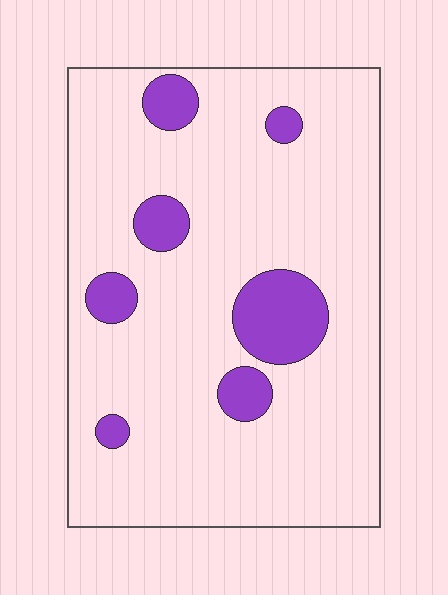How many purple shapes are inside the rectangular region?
7.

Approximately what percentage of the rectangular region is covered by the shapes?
Approximately 15%.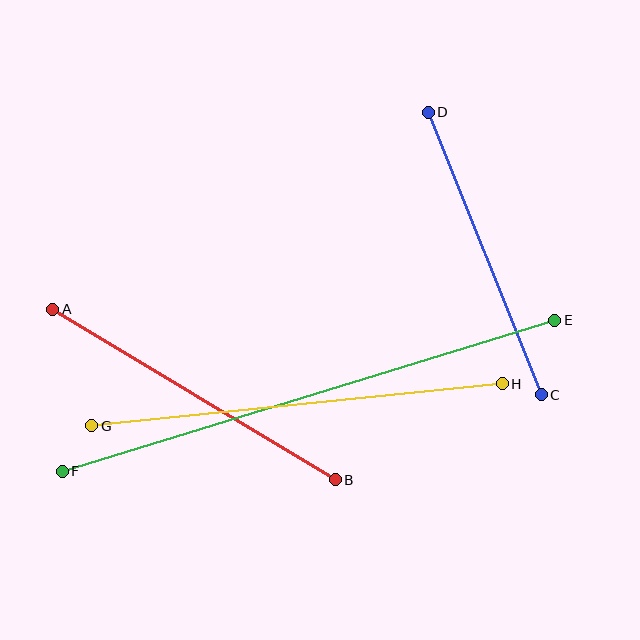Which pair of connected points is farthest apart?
Points E and F are farthest apart.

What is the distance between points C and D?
The distance is approximately 304 pixels.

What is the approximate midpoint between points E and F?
The midpoint is at approximately (309, 396) pixels.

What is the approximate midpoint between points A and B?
The midpoint is at approximately (194, 395) pixels.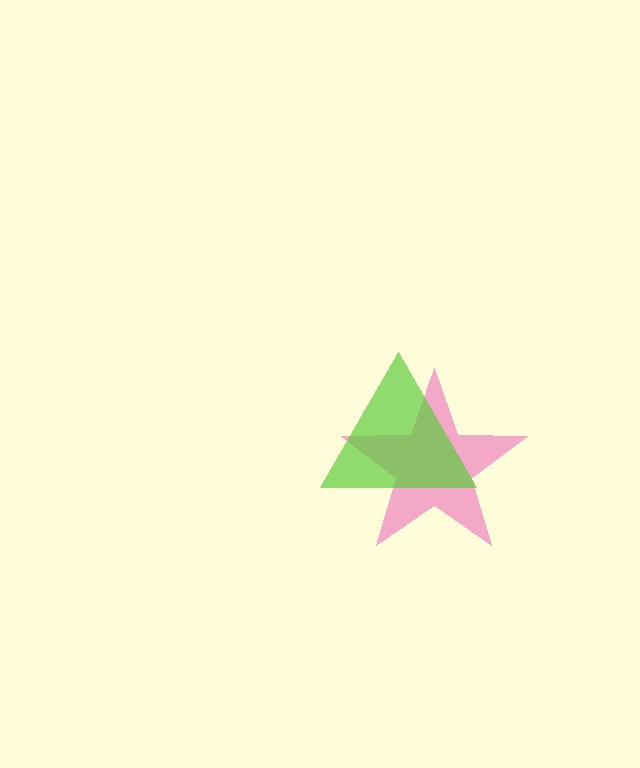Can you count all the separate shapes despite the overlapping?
Yes, there are 2 separate shapes.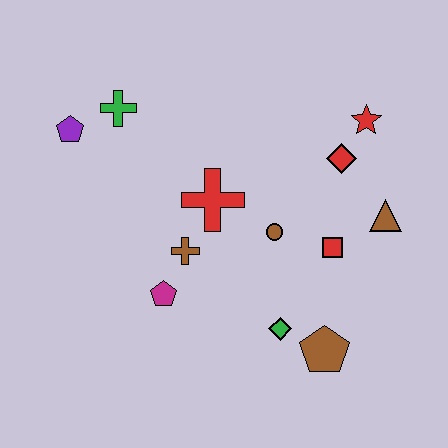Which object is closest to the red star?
The red diamond is closest to the red star.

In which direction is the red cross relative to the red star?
The red cross is to the left of the red star.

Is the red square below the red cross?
Yes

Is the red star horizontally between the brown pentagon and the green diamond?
No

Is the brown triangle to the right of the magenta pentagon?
Yes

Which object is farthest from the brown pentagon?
The purple pentagon is farthest from the brown pentagon.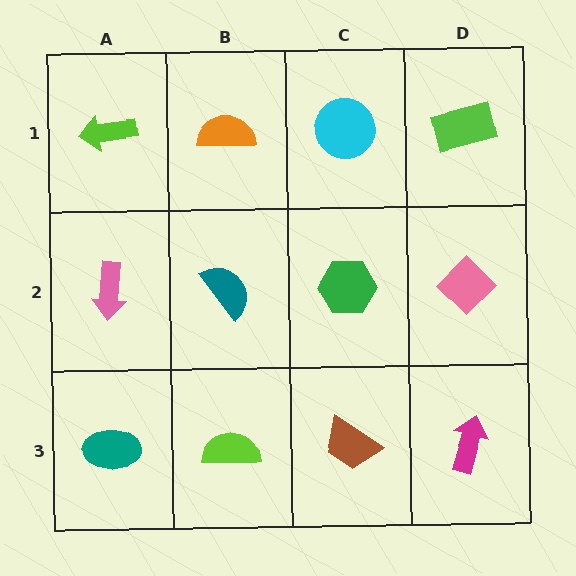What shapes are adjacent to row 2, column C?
A cyan circle (row 1, column C), a brown trapezoid (row 3, column C), a teal semicircle (row 2, column B), a pink diamond (row 2, column D).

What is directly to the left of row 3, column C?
A lime semicircle.